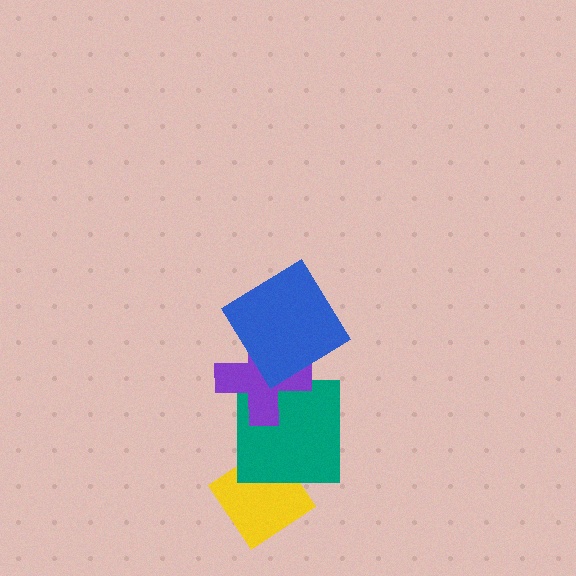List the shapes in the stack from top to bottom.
From top to bottom: the blue diamond, the purple cross, the teal square, the yellow diamond.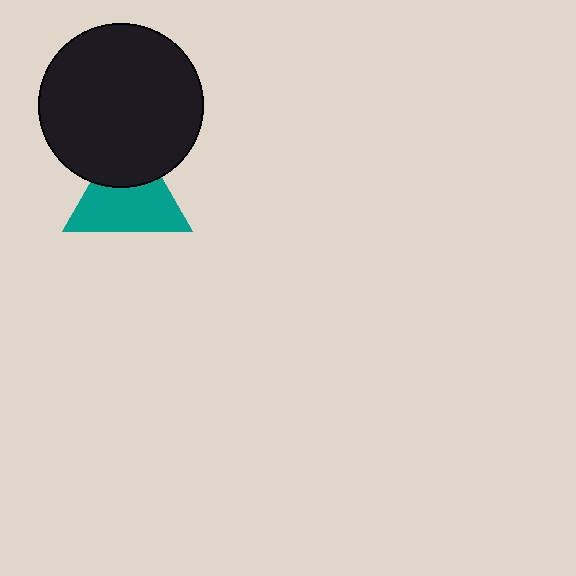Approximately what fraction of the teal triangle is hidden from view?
Roughly 35% of the teal triangle is hidden behind the black circle.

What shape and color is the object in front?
The object in front is a black circle.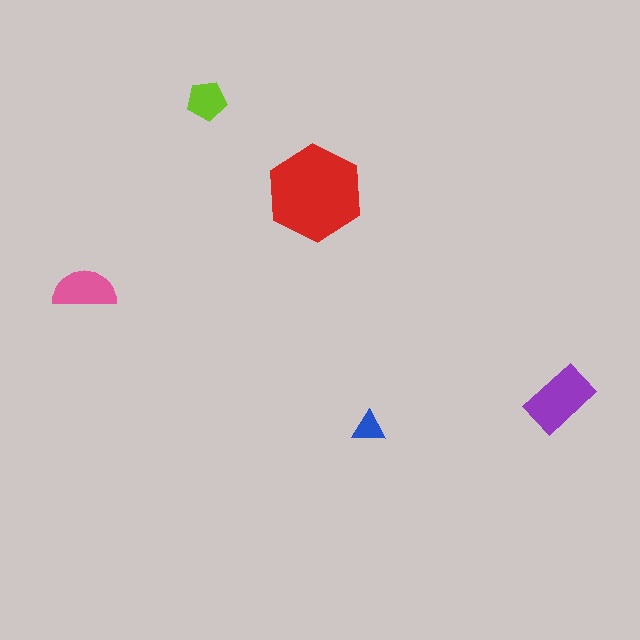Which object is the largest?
The red hexagon.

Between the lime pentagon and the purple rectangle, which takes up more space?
The purple rectangle.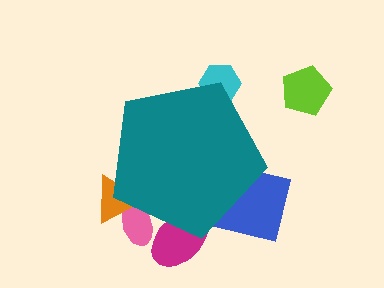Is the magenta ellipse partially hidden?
Yes, the magenta ellipse is partially hidden behind the teal pentagon.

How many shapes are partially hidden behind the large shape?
5 shapes are partially hidden.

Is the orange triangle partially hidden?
Yes, the orange triangle is partially hidden behind the teal pentagon.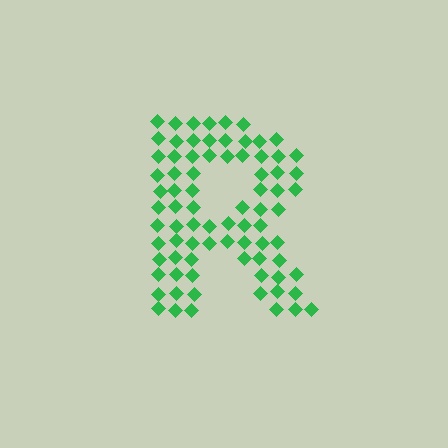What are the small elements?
The small elements are diamonds.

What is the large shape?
The large shape is the letter R.